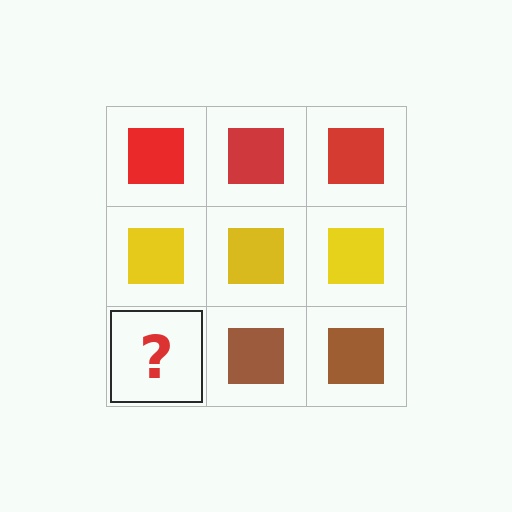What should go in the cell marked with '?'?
The missing cell should contain a brown square.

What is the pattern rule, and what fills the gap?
The rule is that each row has a consistent color. The gap should be filled with a brown square.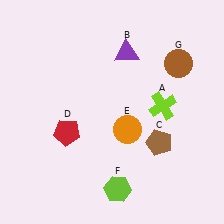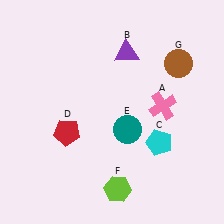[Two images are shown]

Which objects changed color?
A changed from lime to pink. C changed from brown to cyan. E changed from orange to teal.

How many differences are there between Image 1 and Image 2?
There are 3 differences between the two images.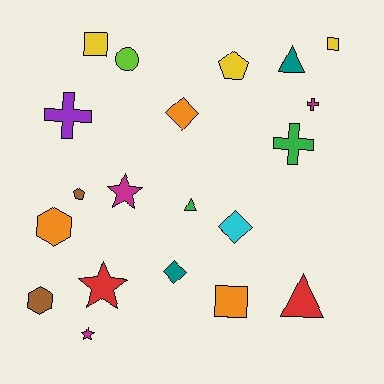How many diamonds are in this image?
There are 3 diamonds.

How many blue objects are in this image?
There are no blue objects.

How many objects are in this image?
There are 20 objects.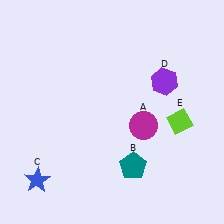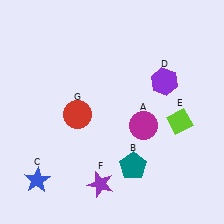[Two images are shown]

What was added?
A purple star (F), a red circle (G) were added in Image 2.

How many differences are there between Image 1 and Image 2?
There are 2 differences between the two images.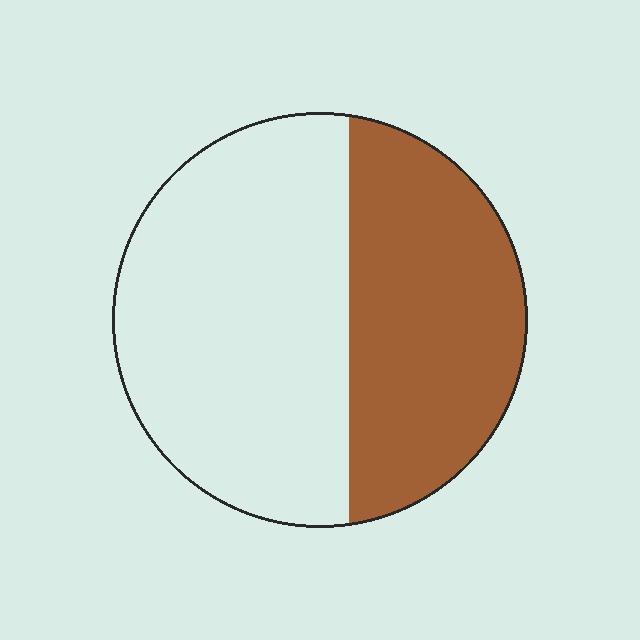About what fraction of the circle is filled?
About two fifths (2/5).